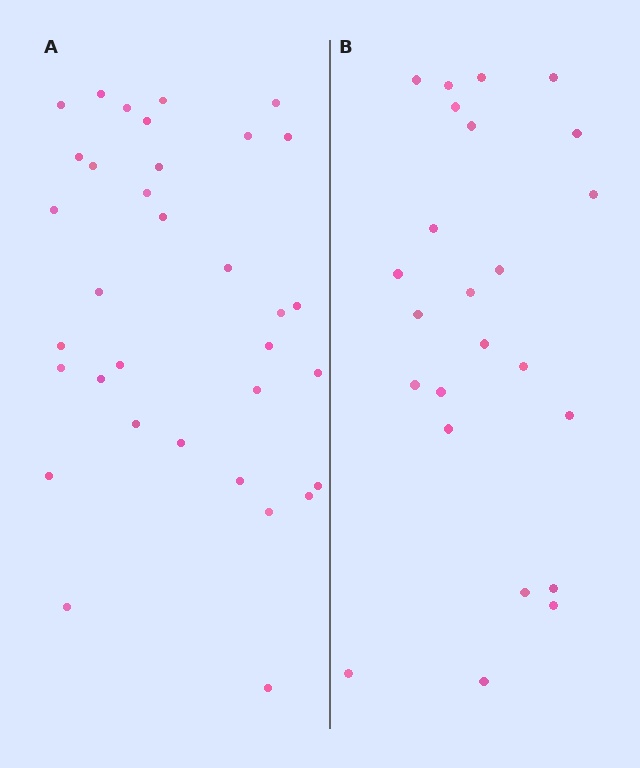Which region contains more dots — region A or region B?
Region A (the left region) has more dots.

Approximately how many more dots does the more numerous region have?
Region A has roughly 10 or so more dots than region B.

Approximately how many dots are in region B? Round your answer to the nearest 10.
About 20 dots. (The exact count is 24, which rounds to 20.)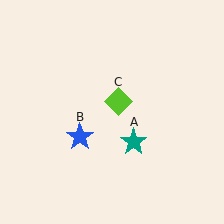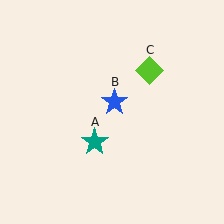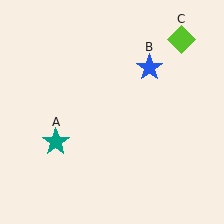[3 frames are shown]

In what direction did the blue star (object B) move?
The blue star (object B) moved up and to the right.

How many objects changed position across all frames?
3 objects changed position: teal star (object A), blue star (object B), lime diamond (object C).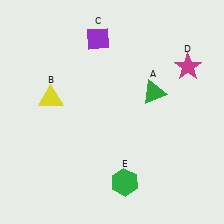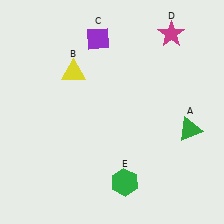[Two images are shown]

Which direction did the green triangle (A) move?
The green triangle (A) moved down.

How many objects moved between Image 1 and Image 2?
3 objects moved between the two images.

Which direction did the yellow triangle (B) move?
The yellow triangle (B) moved up.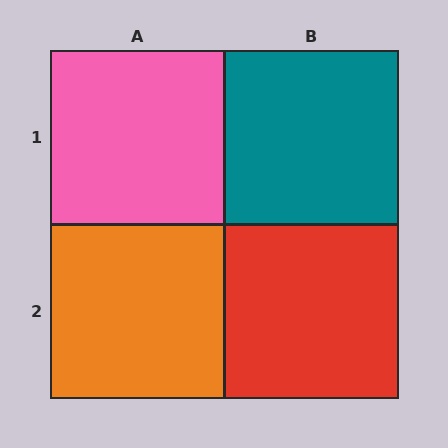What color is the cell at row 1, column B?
Teal.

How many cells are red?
1 cell is red.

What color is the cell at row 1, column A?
Pink.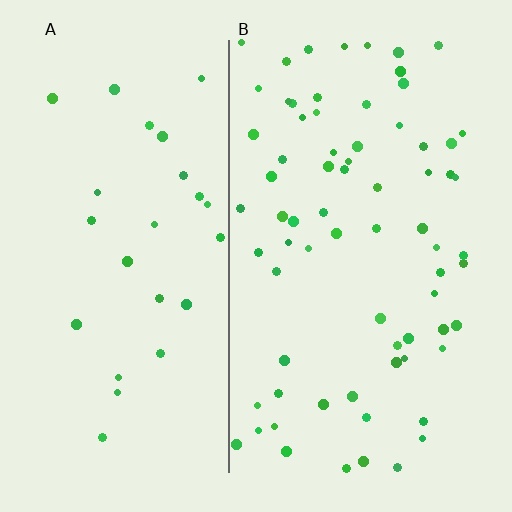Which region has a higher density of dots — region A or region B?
B (the right).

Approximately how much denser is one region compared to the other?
Approximately 2.7× — region B over region A.